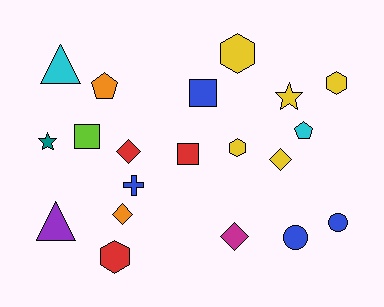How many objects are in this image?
There are 20 objects.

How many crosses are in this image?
There is 1 cross.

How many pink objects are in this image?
There are no pink objects.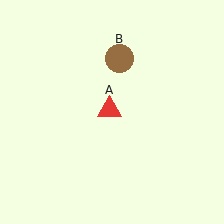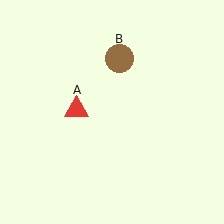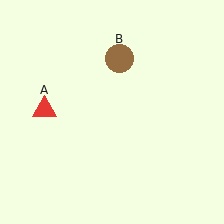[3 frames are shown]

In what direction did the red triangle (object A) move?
The red triangle (object A) moved left.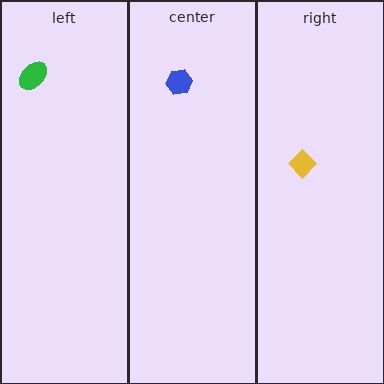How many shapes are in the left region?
1.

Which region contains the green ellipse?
The left region.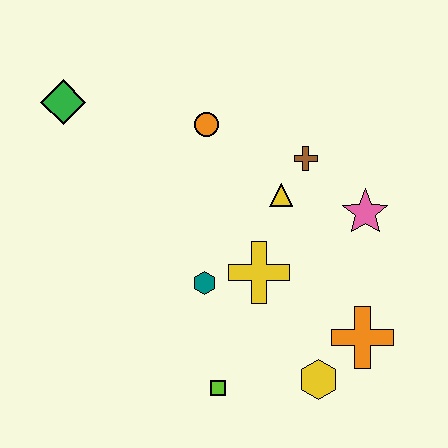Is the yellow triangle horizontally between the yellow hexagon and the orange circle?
Yes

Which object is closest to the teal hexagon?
The yellow cross is closest to the teal hexagon.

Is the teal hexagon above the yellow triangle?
No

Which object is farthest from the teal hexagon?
The green diamond is farthest from the teal hexagon.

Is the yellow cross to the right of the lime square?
Yes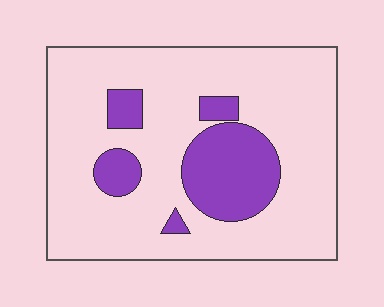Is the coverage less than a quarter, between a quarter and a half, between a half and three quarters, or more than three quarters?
Less than a quarter.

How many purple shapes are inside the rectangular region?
5.